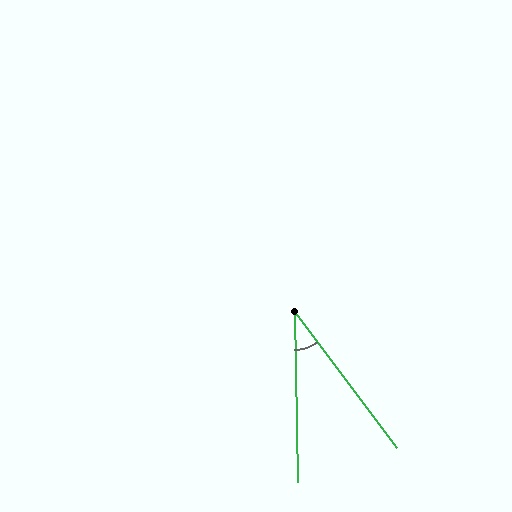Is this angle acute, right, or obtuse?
It is acute.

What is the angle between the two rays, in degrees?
Approximately 36 degrees.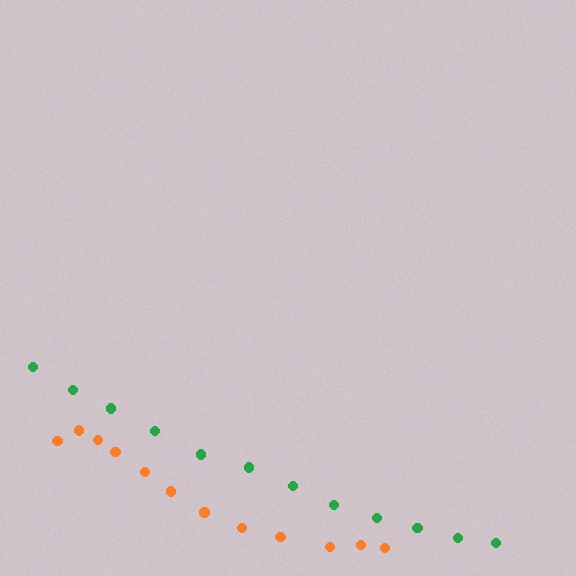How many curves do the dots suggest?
There are 2 distinct paths.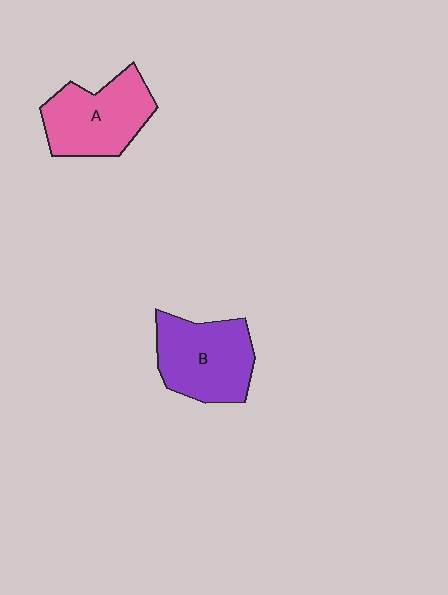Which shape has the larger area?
Shape B (purple).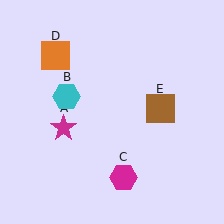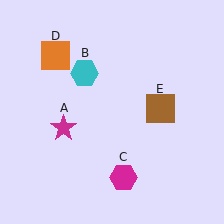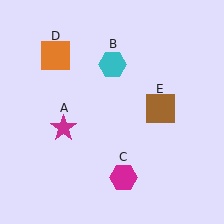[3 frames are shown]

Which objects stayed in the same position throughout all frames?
Magenta star (object A) and magenta hexagon (object C) and orange square (object D) and brown square (object E) remained stationary.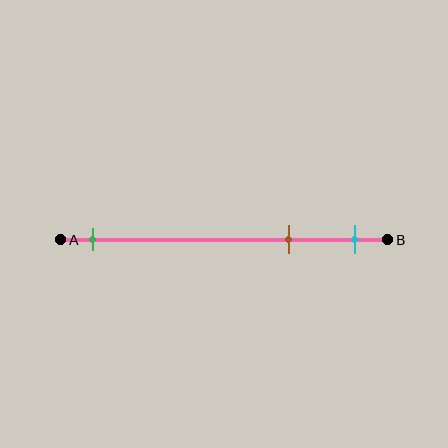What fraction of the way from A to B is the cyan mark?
The cyan mark is approximately 90% (0.9) of the way from A to B.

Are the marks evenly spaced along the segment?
No, the marks are not evenly spaced.